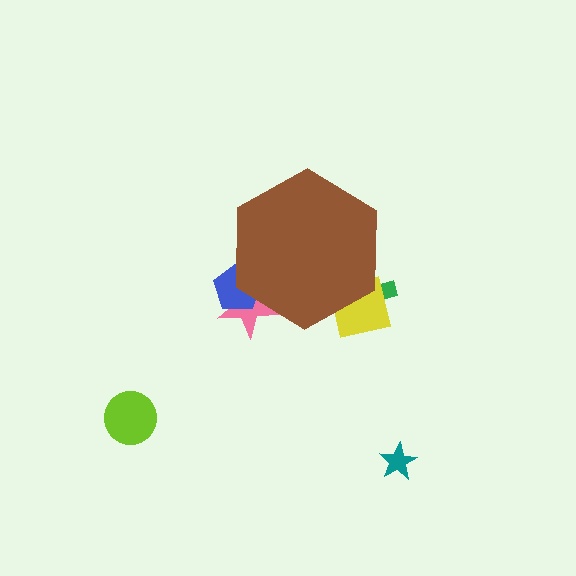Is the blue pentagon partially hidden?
Yes, the blue pentagon is partially hidden behind the brown hexagon.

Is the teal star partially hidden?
No, the teal star is fully visible.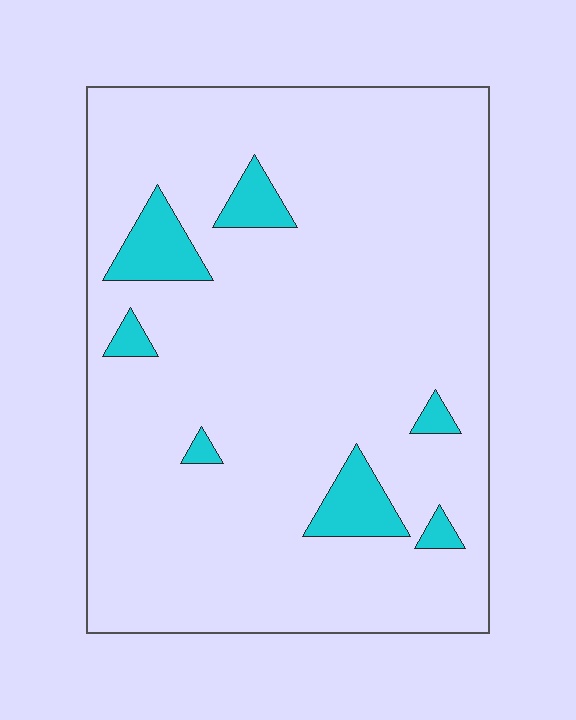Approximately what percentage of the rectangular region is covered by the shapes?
Approximately 10%.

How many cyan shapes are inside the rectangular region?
7.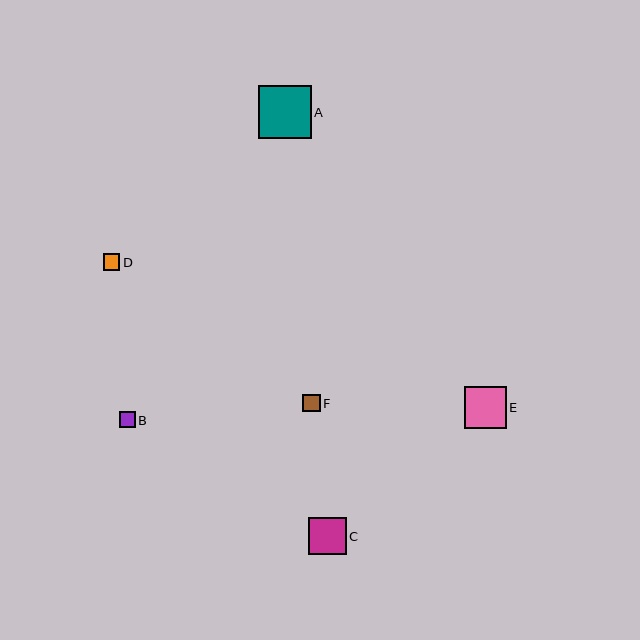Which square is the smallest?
Square B is the smallest with a size of approximately 15 pixels.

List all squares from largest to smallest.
From largest to smallest: A, E, C, F, D, B.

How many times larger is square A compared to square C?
Square A is approximately 1.4 times the size of square C.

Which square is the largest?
Square A is the largest with a size of approximately 53 pixels.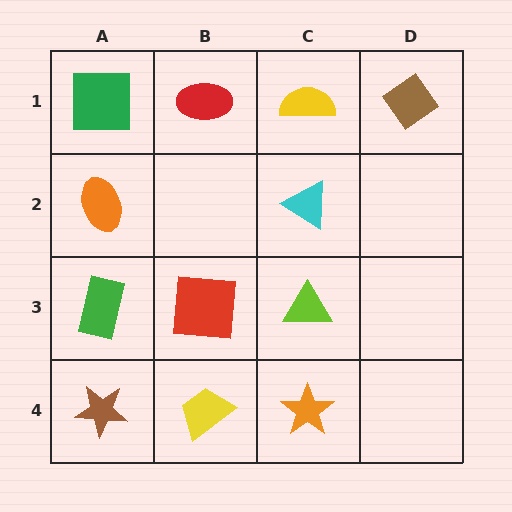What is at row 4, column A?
A brown star.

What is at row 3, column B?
A red square.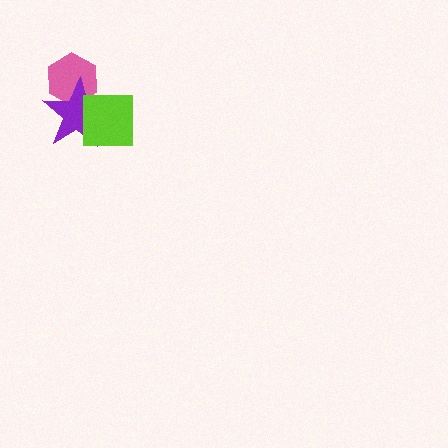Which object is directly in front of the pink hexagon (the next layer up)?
The purple star is directly in front of the pink hexagon.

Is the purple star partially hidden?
Yes, it is partially covered by another shape.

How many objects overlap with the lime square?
2 objects overlap with the lime square.